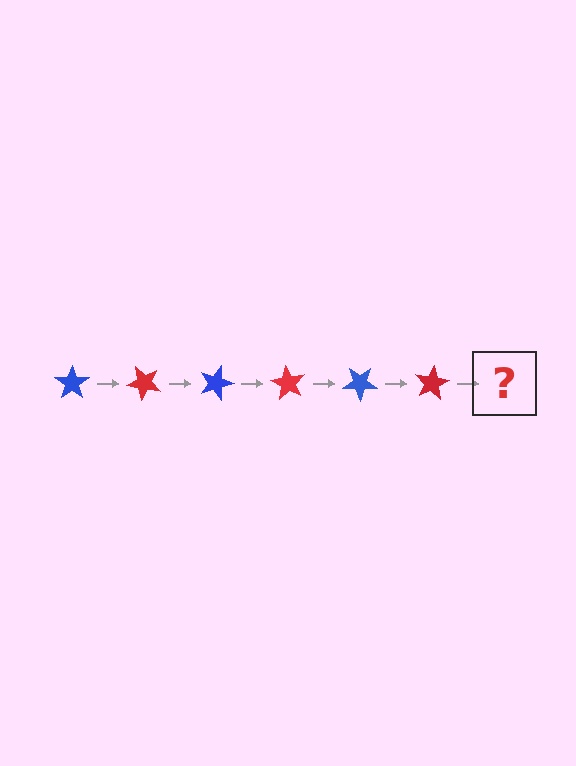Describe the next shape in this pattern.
It should be a blue star, rotated 270 degrees from the start.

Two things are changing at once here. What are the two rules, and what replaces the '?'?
The two rules are that it rotates 45 degrees each step and the color cycles through blue and red. The '?' should be a blue star, rotated 270 degrees from the start.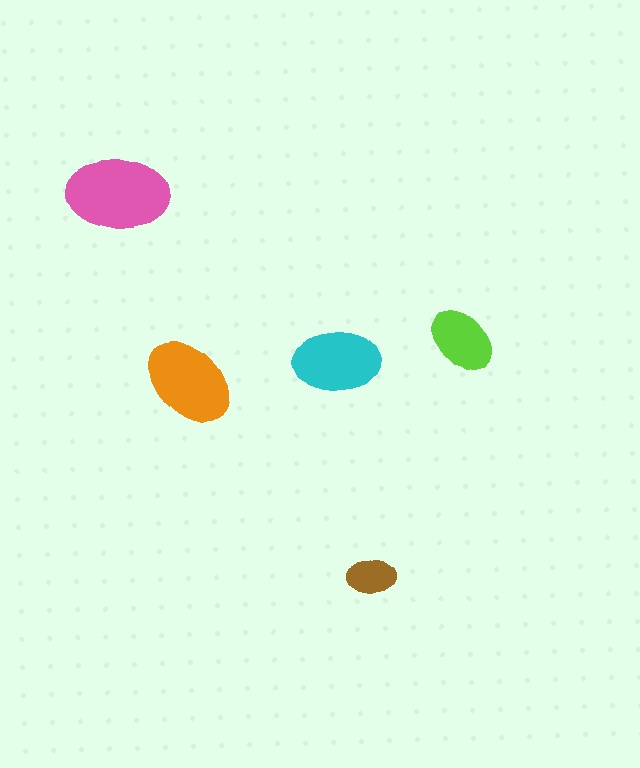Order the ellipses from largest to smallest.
the pink one, the orange one, the cyan one, the lime one, the brown one.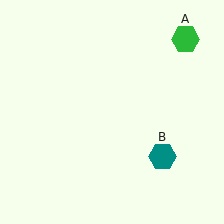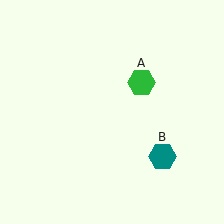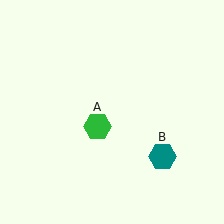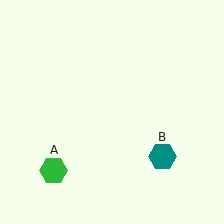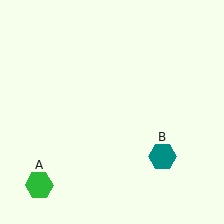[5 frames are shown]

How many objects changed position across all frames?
1 object changed position: green hexagon (object A).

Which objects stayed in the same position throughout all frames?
Teal hexagon (object B) remained stationary.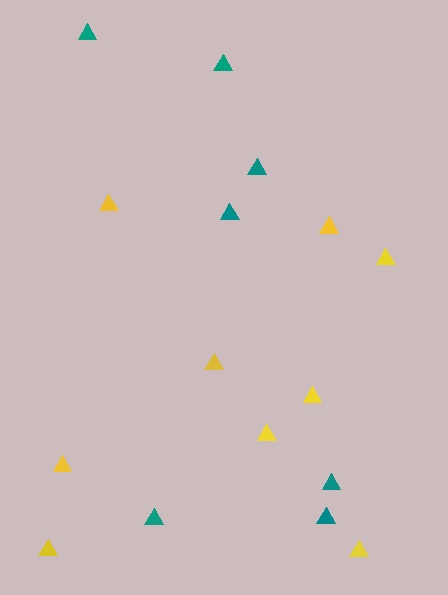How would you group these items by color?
There are 2 groups: one group of yellow triangles (9) and one group of teal triangles (7).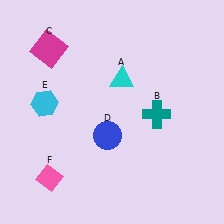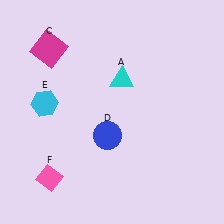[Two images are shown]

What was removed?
The teal cross (B) was removed in Image 2.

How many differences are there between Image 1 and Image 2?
There is 1 difference between the two images.